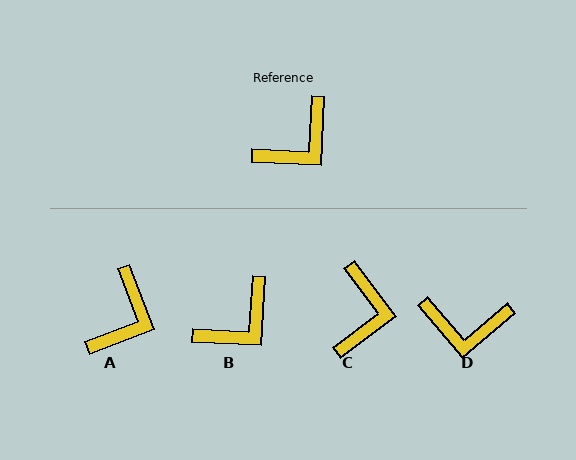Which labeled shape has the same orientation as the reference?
B.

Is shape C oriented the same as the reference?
No, it is off by about 40 degrees.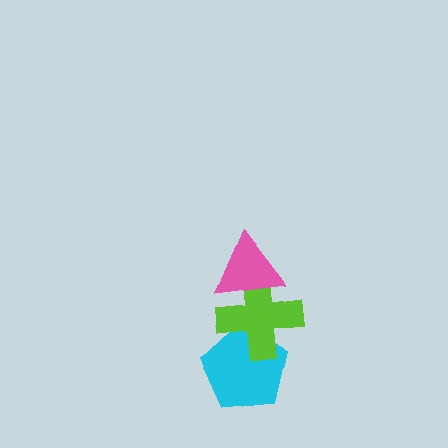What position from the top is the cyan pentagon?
The cyan pentagon is 3rd from the top.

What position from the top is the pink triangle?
The pink triangle is 1st from the top.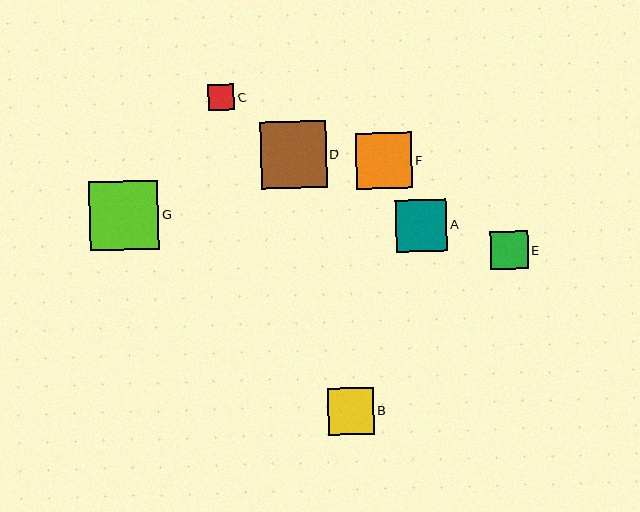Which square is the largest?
Square G is the largest with a size of approximately 69 pixels.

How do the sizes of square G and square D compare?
Square G and square D are approximately the same size.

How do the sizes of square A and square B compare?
Square A and square B are approximately the same size.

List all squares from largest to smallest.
From largest to smallest: G, D, F, A, B, E, C.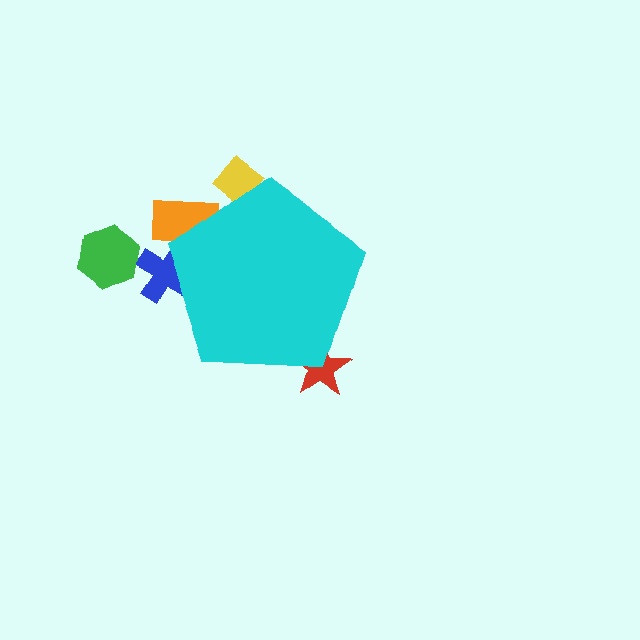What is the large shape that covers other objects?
A cyan pentagon.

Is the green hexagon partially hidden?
No, the green hexagon is fully visible.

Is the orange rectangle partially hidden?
Yes, the orange rectangle is partially hidden behind the cyan pentagon.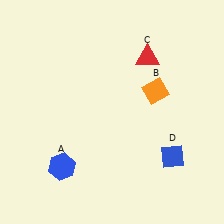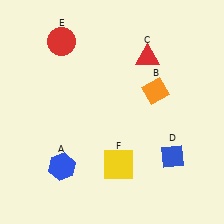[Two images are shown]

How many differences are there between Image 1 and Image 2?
There are 2 differences between the two images.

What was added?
A red circle (E), a yellow square (F) were added in Image 2.